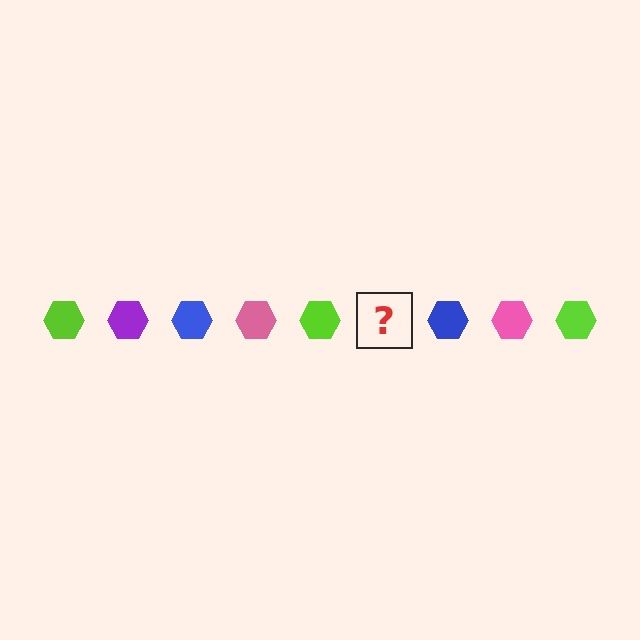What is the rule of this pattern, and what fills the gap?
The rule is that the pattern cycles through lime, purple, blue, pink hexagons. The gap should be filled with a purple hexagon.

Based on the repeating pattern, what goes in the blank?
The blank should be a purple hexagon.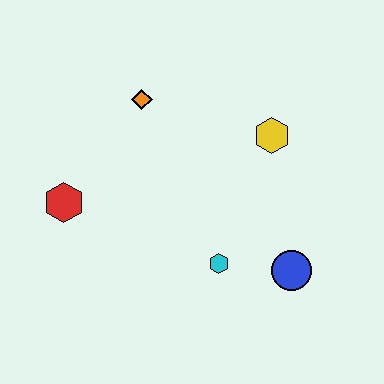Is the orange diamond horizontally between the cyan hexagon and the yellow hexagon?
No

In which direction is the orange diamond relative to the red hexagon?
The orange diamond is above the red hexagon.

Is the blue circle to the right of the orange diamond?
Yes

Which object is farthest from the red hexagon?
The blue circle is farthest from the red hexagon.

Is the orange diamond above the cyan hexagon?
Yes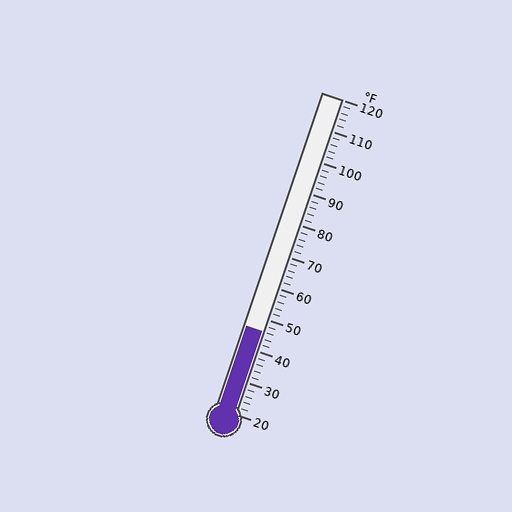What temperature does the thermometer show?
The thermometer shows approximately 46°F.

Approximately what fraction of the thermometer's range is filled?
The thermometer is filled to approximately 25% of its range.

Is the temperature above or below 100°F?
The temperature is below 100°F.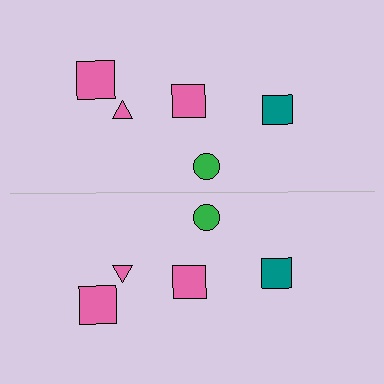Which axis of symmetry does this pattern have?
The pattern has a horizontal axis of symmetry running through the center of the image.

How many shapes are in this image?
There are 10 shapes in this image.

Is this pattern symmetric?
Yes, this pattern has bilateral (reflection) symmetry.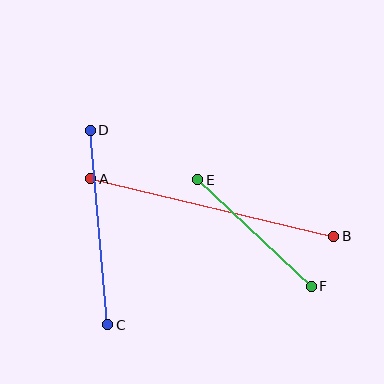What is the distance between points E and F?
The distance is approximately 156 pixels.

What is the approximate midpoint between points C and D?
The midpoint is at approximately (99, 228) pixels.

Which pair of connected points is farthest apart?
Points A and B are farthest apart.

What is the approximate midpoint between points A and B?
The midpoint is at approximately (212, 207) pixels.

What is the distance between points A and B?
The distance is approximately 250 pixels.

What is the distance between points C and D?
The distance is approximately 195 pixels.